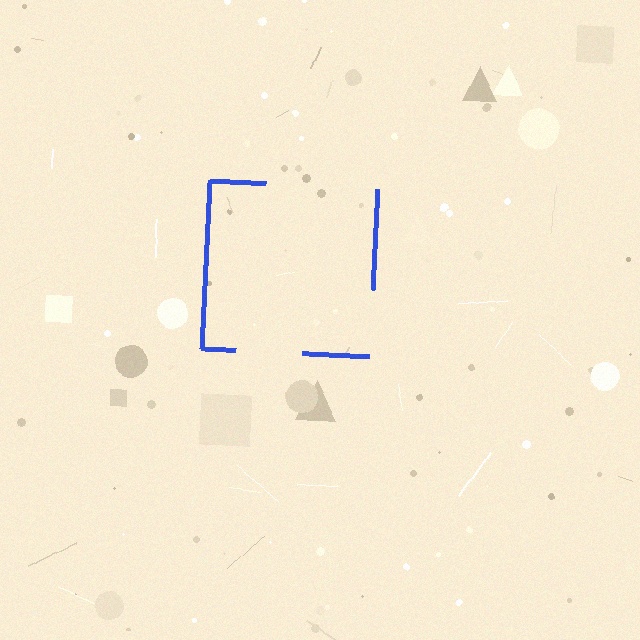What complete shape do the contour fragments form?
The contour fragments form a square.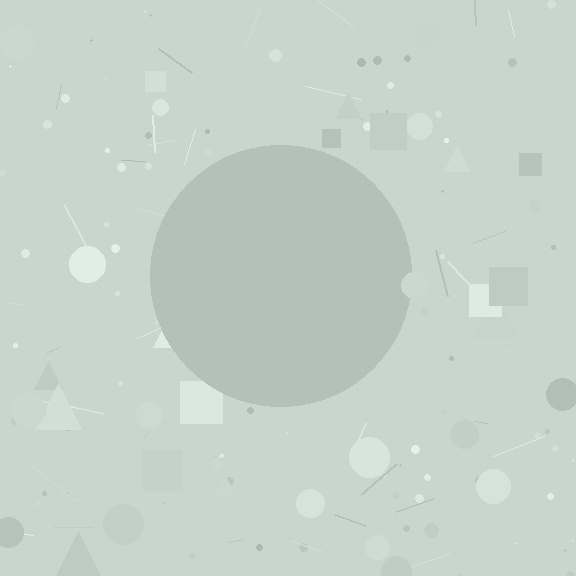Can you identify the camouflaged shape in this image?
The camouflaged shape is a circle.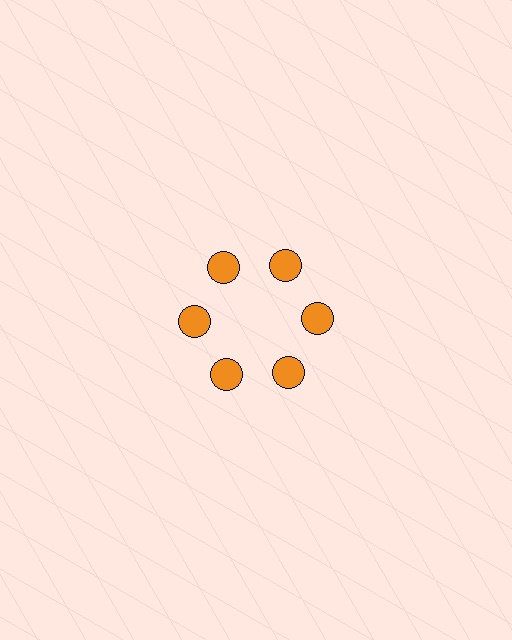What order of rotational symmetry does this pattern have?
This pattern has 6-fold rotational symmetry.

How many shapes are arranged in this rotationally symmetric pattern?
There are 6 shapes, arranged in 6 groups of 1.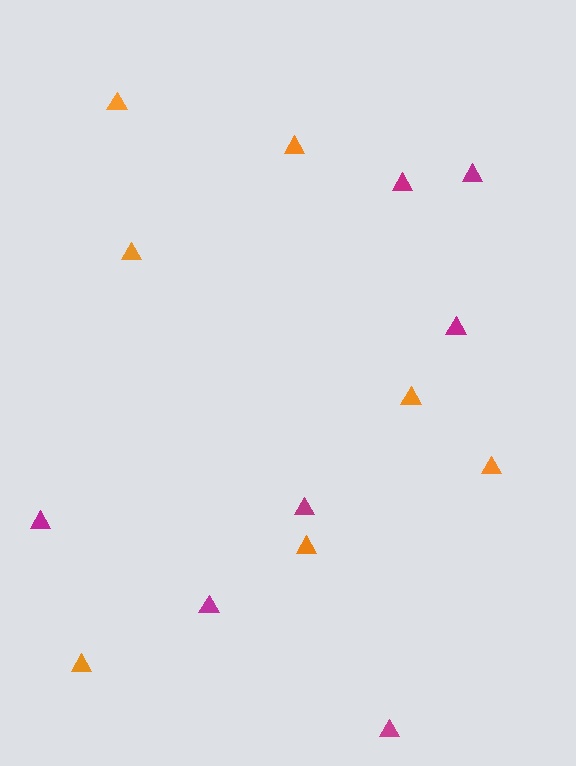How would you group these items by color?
There are 2 groups: one group of orange triangles (7) and one group of magenta triangles (7).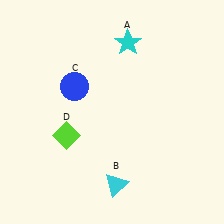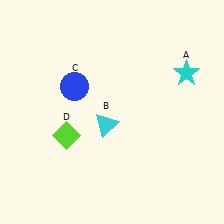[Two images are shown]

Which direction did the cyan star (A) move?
The cyan star (A) moved right.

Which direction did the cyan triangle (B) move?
The cyan triangle (B) moved up.